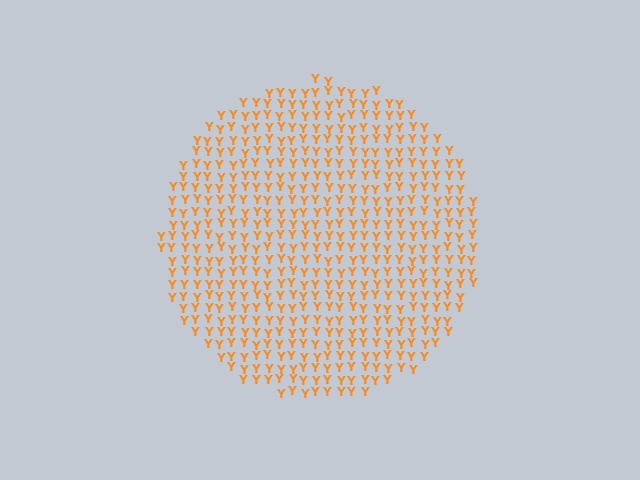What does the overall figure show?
The overall figure shows a circle.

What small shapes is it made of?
It is made of small letter Y's.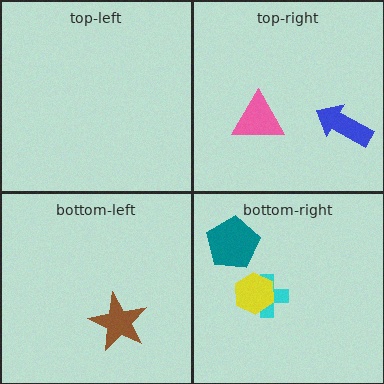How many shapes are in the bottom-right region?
3.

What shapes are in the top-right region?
The pink triangle, the blue arrow.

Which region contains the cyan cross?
The bottom-right region.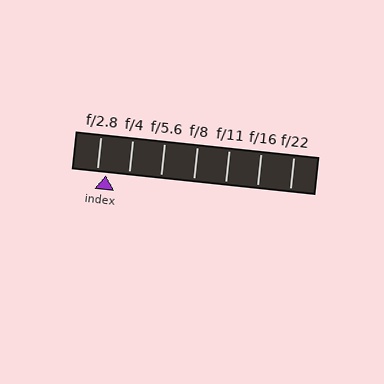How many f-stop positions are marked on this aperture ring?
There are 7 f-stop positions marked.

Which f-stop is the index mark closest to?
The index mark is closest to f/2.8.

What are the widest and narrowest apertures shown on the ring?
The widest aperture shown is f/2.8 and the narrowest is f/22.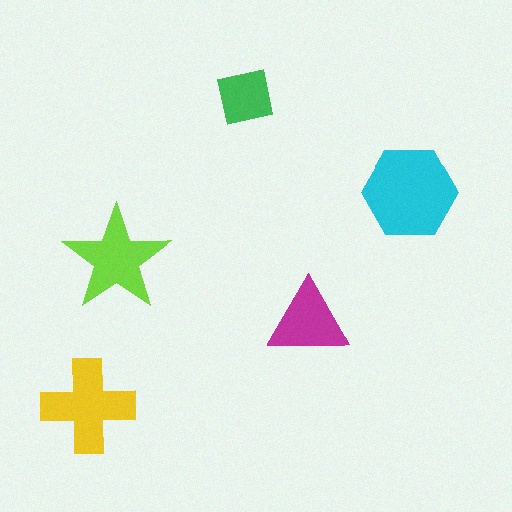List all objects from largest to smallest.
The cyan hexagon, the yellow cross, the lime star, the magenta triangle, the green square.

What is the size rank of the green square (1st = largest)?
5th.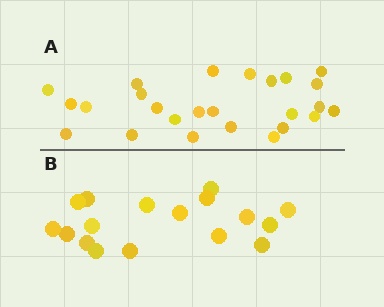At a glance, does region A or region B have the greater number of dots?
Region A (the top region) has more dots.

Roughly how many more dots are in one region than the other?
Region A has roughly 8 or so more dots than region B.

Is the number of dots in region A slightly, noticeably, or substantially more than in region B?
Region A has substantially more. The ratio is roughly 1.5 to 1.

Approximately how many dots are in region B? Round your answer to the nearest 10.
About 20 dots. (The exact count is 17, which rounds to 20.)